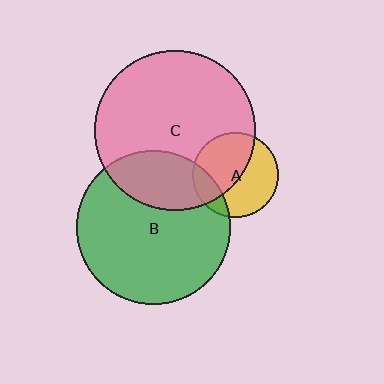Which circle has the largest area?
Circle C (pink).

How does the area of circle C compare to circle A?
Approximately 3.6 times.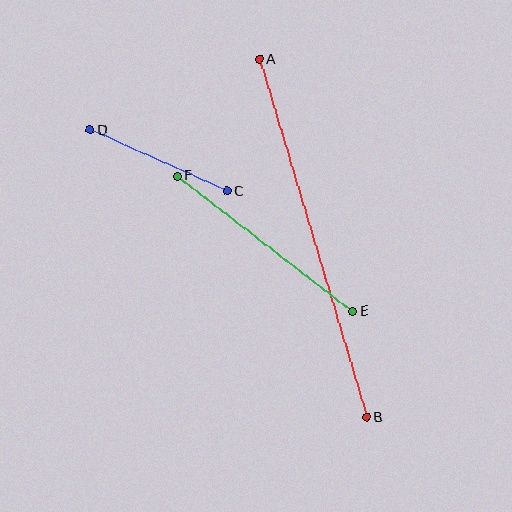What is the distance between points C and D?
The distance is approximately 150 pixels.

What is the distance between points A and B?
The distance is approximately 374 pixels.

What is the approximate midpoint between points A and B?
The midpoint is at approximately (313, 238) pixels.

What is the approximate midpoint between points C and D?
The midpoint is at approximately (158, 161) pixels.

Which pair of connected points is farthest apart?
Points A and B are farthest apart.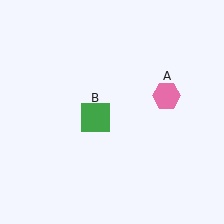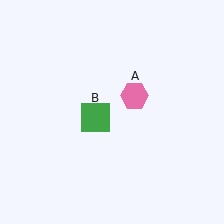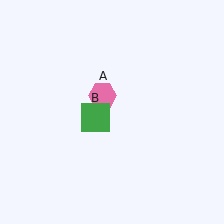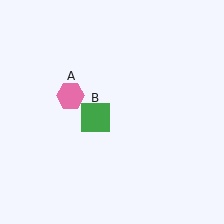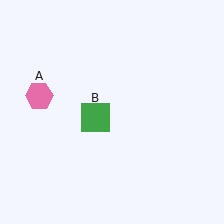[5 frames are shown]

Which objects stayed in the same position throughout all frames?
Green square (object B) remained stationary.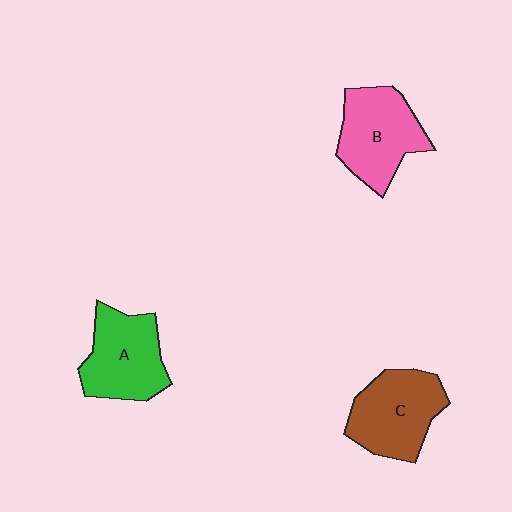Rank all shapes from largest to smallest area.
From largest to smallest: C (brown), B (pink), A (green).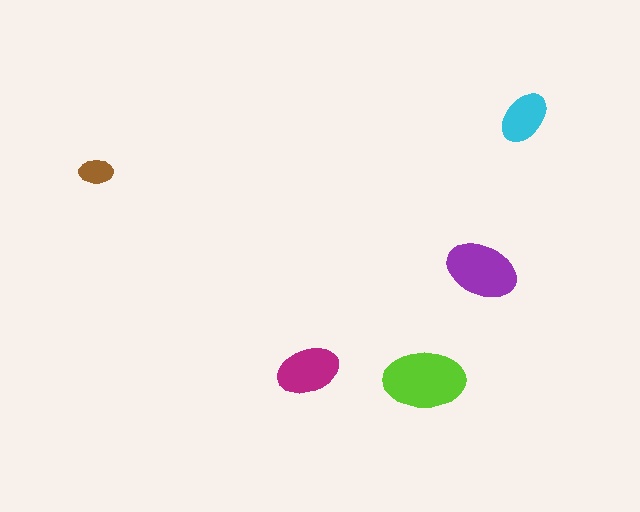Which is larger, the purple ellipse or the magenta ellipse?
The purple one.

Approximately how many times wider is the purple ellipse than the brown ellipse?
About 2 times wider.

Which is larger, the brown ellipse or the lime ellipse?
The lime one.